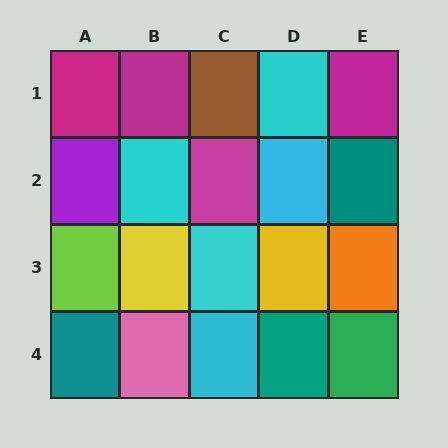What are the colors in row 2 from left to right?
Purple, cyan, magenta, cyan, teal.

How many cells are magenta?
4 cells are magenta.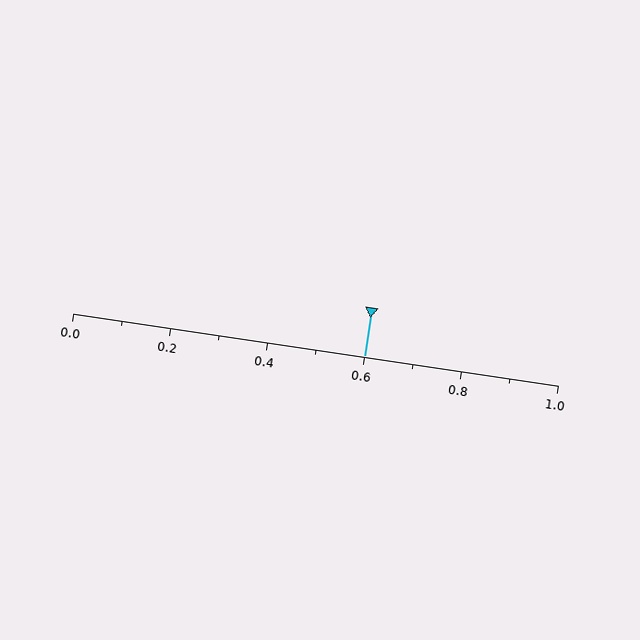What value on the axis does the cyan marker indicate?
The marker indicates approximately 0.6.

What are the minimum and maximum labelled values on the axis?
The axis runs from 0.0 to 1.0.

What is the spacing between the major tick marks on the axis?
The major ticks are spaced 0.2 apart.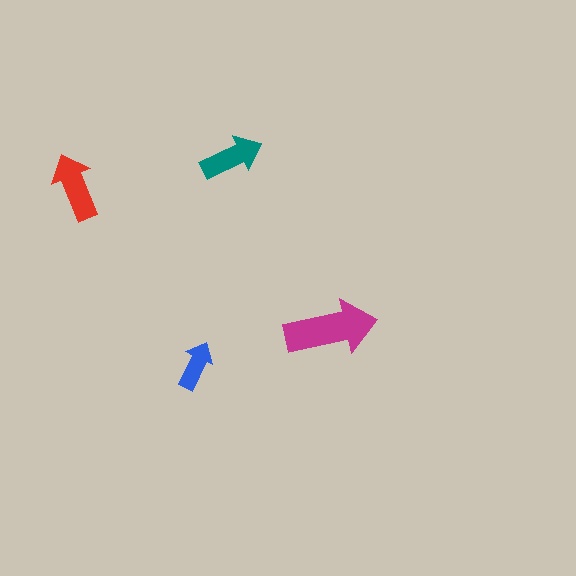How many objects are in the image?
There are 4 objects in the image.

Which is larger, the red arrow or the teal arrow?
The red one.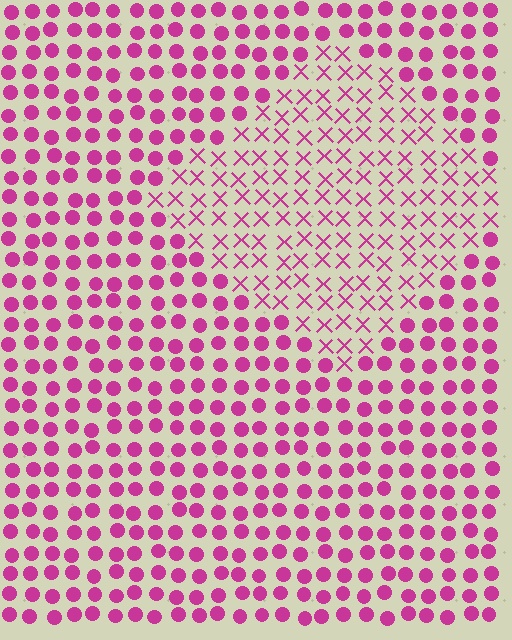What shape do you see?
I see a diamond.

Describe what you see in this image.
The image is filled with small magenta elements arranged in a uniform grid. A diamond-shaped region contains X marks, while the surrounding area contains circles. The boundary is defined purely by the change in element shape.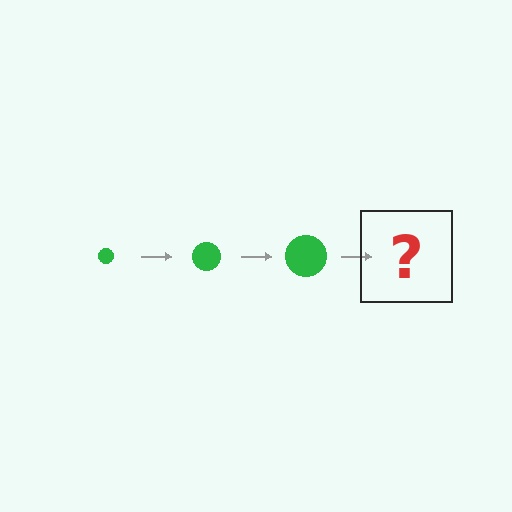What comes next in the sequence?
The next element should be a green circle, larger than the previous one.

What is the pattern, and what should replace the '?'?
The pattern is that the circle gets progressively larger each step. The '?' should be a green circle, larger than the previous one.